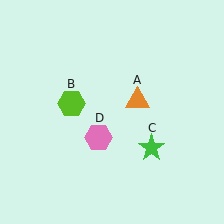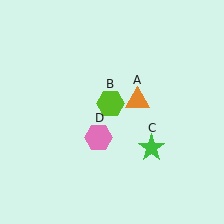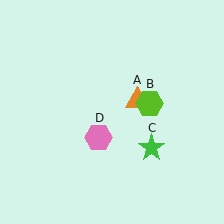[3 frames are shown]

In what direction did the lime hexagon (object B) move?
The lime hexagon (object B) moved right.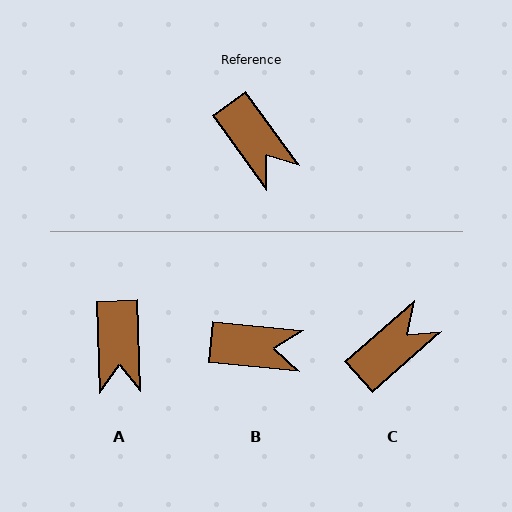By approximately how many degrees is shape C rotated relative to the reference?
Approximately 95 degrees counter-clockwise.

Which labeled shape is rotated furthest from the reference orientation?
C, about 95 degrees away.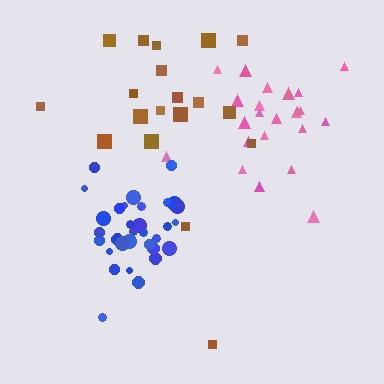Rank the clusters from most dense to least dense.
blue, pink, brown.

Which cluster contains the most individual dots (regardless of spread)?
Blue (34).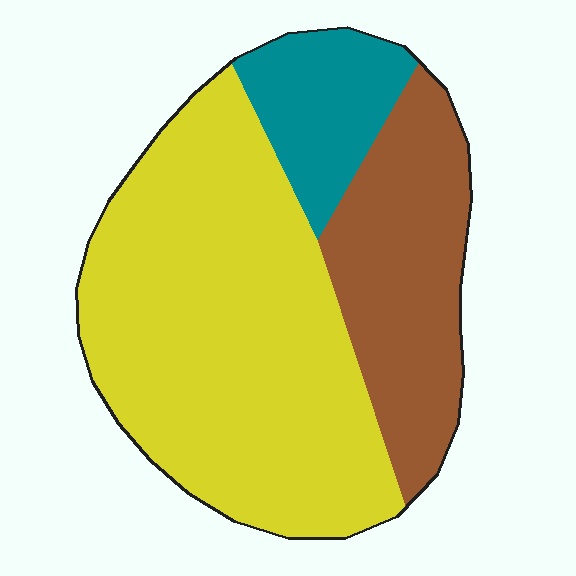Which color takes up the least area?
Teal, at roughly 15%.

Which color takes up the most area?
Yellow, at roughly 60%.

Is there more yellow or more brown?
Yellow.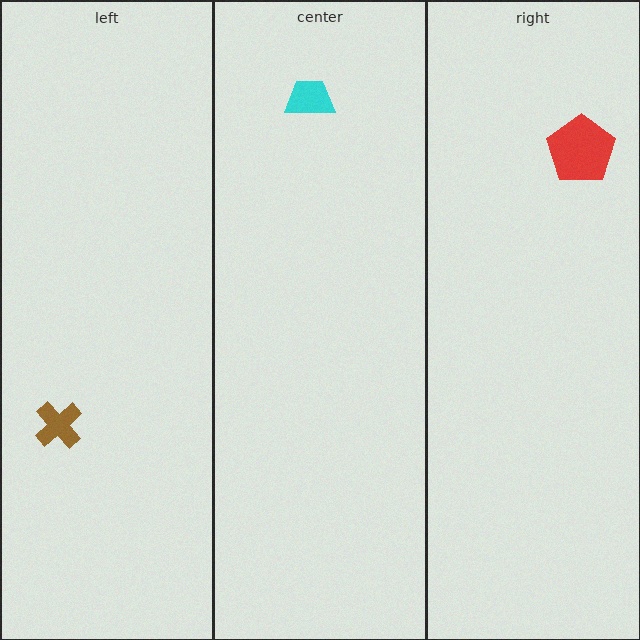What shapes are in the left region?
The brown cross.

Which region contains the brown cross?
The left region.